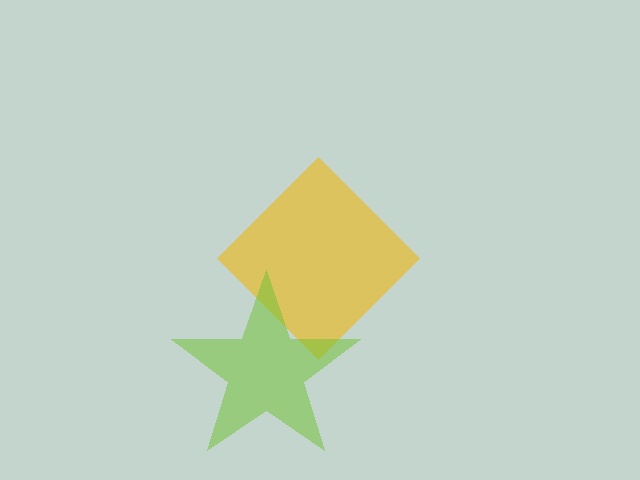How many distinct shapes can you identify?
There are 2 distinct shapes: a yellow diamond, a lime star.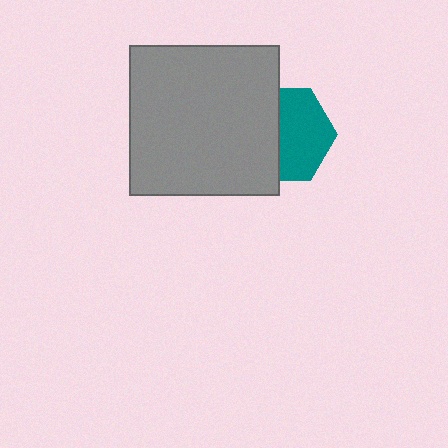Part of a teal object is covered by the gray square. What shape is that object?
It is a hexagon.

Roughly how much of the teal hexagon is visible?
About half of it is visible (roughly 55%).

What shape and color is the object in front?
The object in front is a gray square.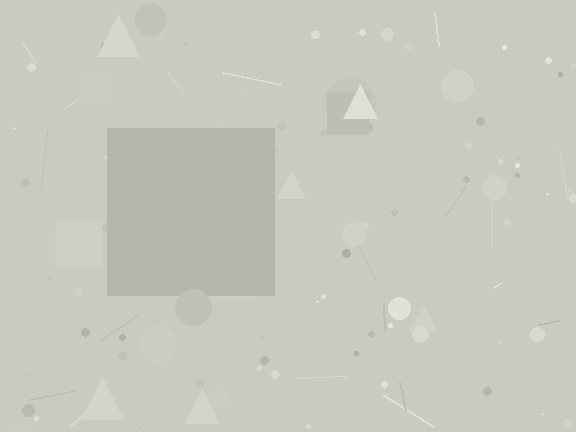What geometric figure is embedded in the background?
A square is embedded in the background.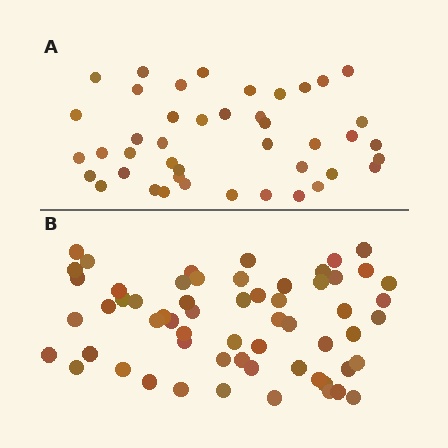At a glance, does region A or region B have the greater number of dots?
Region B (the bottom region) has more dots.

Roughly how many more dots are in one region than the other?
Region B has approximately 15 more dots than region A.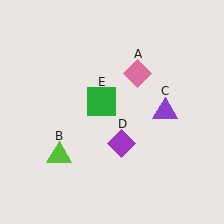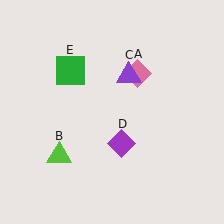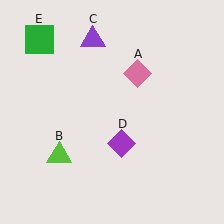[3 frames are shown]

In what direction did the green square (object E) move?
The green square (object E) moved up and to the left.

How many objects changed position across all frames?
2 objects changed position: purple triangle (object C), green square (object E).